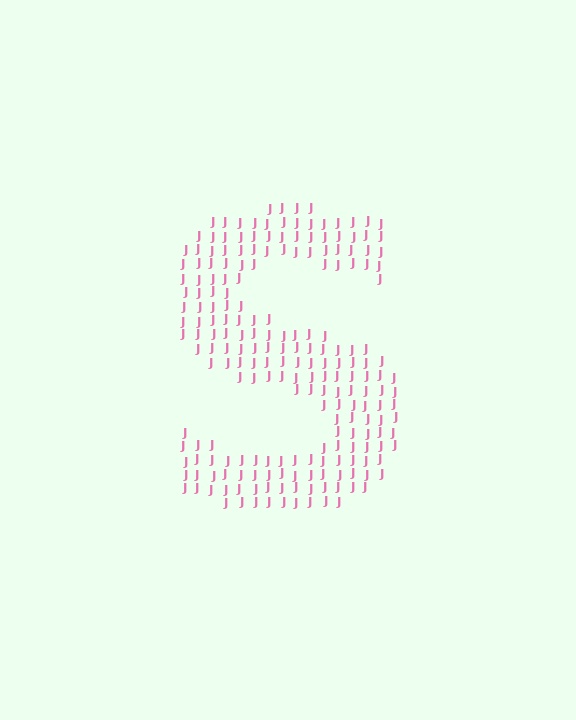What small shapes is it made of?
It is made of small letter J's.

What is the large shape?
The large shape is the letter S.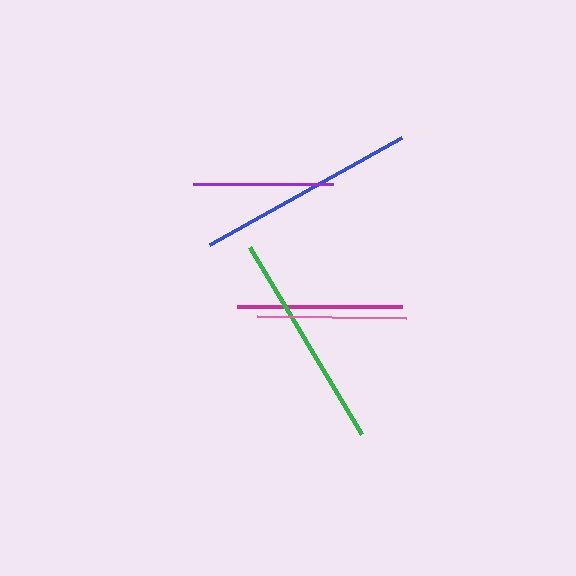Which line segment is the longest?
The blue line is the longest at approximately 219 pixels.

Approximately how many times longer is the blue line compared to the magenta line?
The blue line is approximately 1.3 times the length of the magenta line.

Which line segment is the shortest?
The purple line is the shortest at approximately 140 pixels.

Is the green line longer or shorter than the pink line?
The green line is longer than the pink line.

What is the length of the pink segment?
The pink segment is approximately 150 pixels long.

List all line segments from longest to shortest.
From longest to shortest: blue, green, magenta, pink, purple.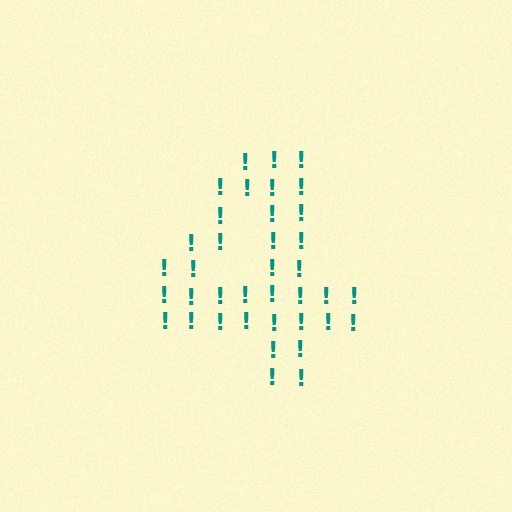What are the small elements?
The small elements are exclamation marks.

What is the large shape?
The large shape is the digit 4.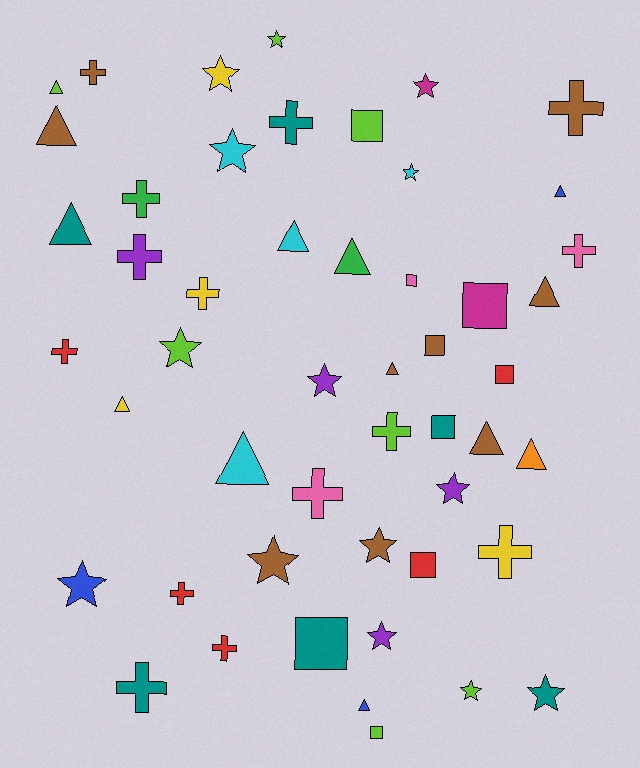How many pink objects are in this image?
There are 3 pink objects.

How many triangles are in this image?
There are 13 triangles.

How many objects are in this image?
There are 50 objects.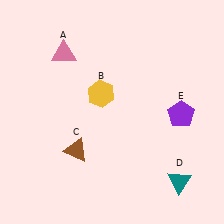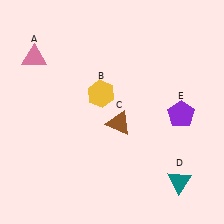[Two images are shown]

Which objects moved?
The objects that moved are: the pink triangle (A), the brown triangle (C).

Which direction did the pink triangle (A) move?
The pink triangle (A) moved left.